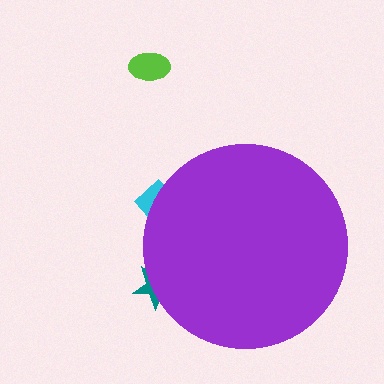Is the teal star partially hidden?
Yes, the teal star is partially hidden behind the purple circle.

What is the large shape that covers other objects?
A purple circle.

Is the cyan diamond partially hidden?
Yes, the cyan diamond is partially hidden behind the purple circle.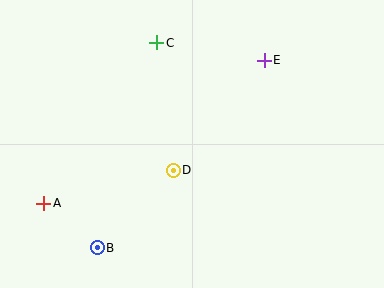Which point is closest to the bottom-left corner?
Point A is closest to the bottom-left corner.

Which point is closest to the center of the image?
Point D at (173, 170) is closest to the center.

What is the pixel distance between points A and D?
The distance between A and D is 133 pixels.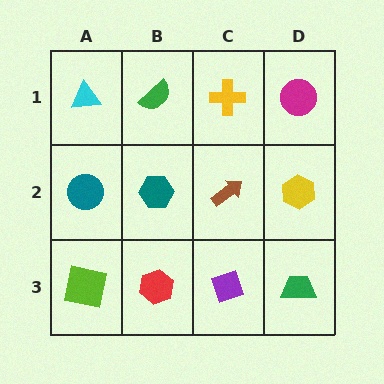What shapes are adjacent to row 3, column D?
A yellow hexagon (row 2, column D), a purple diamond (row 3, column C).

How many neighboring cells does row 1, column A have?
2.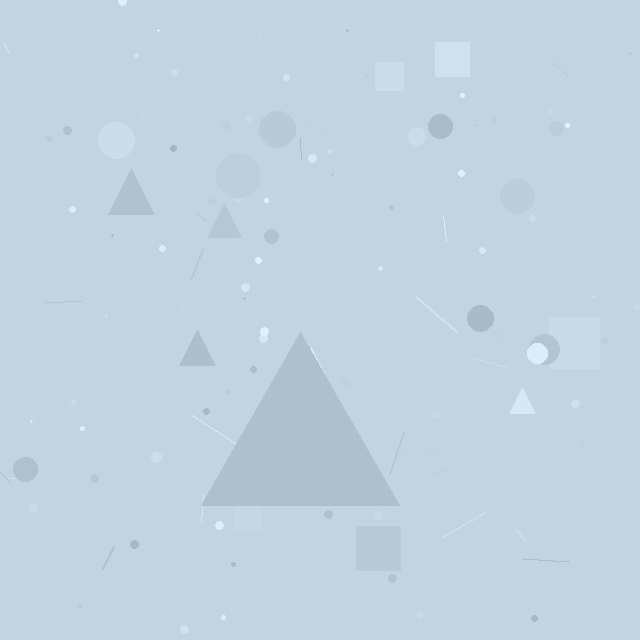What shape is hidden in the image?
A triangle is hidden in the image.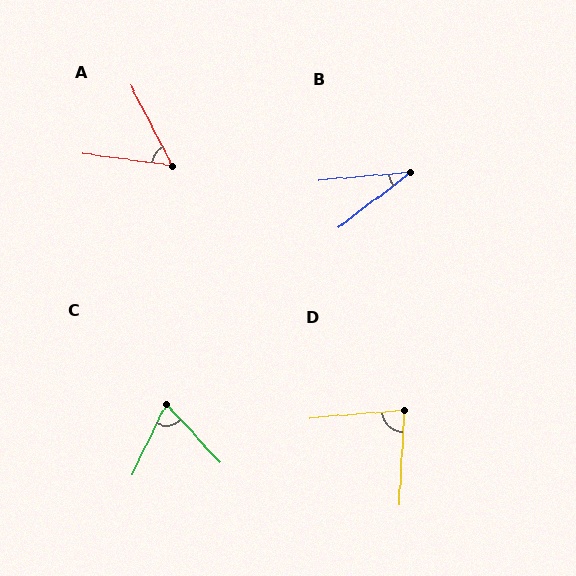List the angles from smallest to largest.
B (33°), A (56°), C (69°), D (82°).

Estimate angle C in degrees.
Approximately 69 degrees.